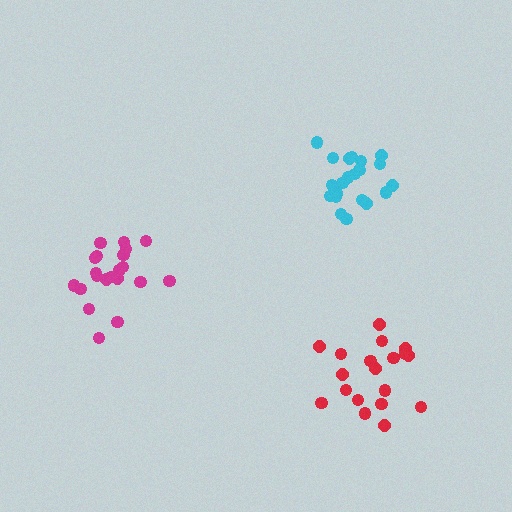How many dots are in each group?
Group 1: 21 dots, Group 2: 19 dots, Group 3: 21 dots (61 total).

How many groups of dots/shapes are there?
There are 3 groups.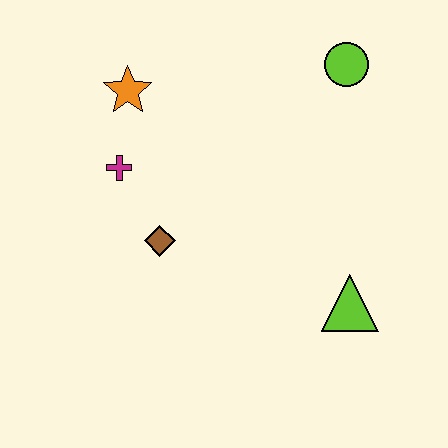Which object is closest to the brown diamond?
The magenta cross is closest to the brown diamond.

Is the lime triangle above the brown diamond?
No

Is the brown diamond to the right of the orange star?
Yes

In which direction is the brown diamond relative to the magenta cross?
The brown diamond is below the magenta cross.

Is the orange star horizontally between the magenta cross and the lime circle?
Yes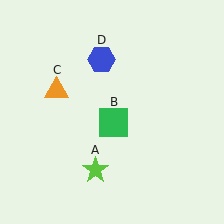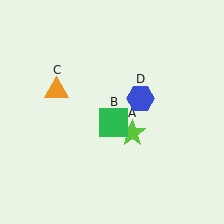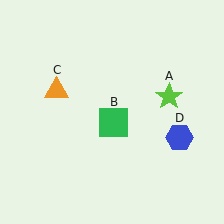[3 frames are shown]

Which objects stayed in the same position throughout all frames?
Green square (object B) and orange triangle (object C) remained stationary.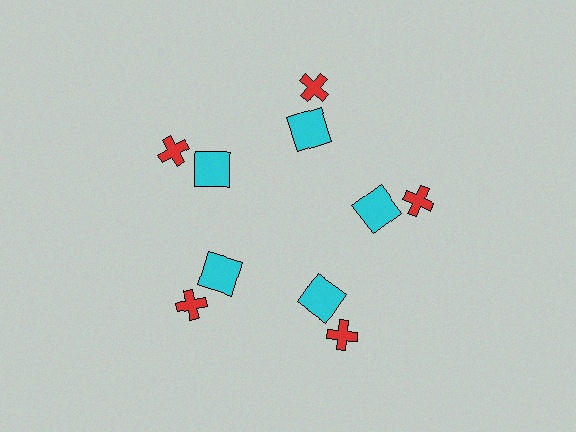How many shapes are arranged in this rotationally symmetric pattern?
There are 10 shapes, arranged in 5 groups of 2.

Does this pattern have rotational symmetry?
Yes, this pattern has 5-fold rotational symmetry. It looks the same after rotating 72 degrees around the center.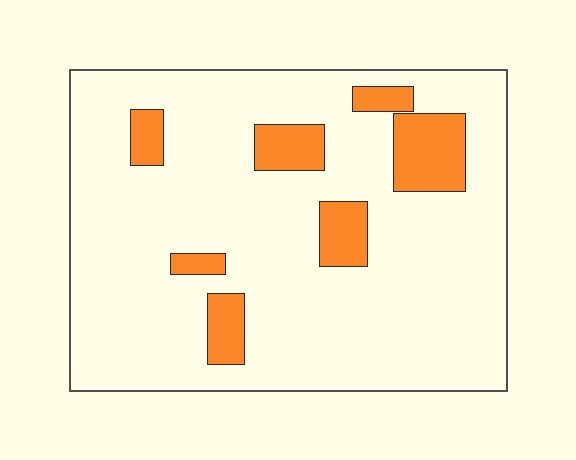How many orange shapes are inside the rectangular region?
7.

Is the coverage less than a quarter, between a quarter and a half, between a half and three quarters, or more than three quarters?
Less than a quarter.